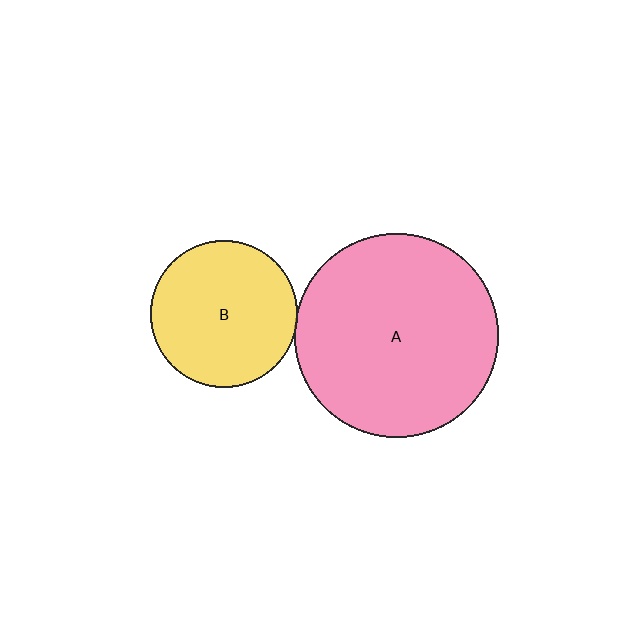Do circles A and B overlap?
Yes.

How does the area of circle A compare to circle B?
Approximately 1.9 times.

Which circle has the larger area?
Circle A (pink).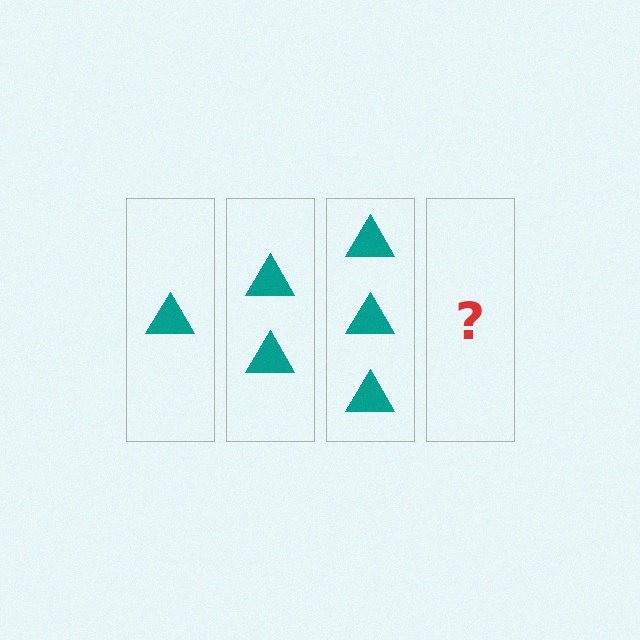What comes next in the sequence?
The next element should be 4 triangles.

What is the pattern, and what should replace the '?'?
The pattern is that each step adds one more triangle. The '?' should be 4 triangles.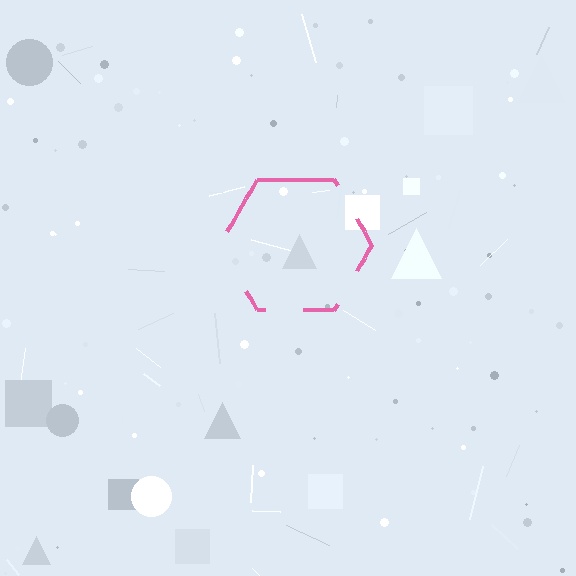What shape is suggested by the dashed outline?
The dashed outline suggests a hexagon.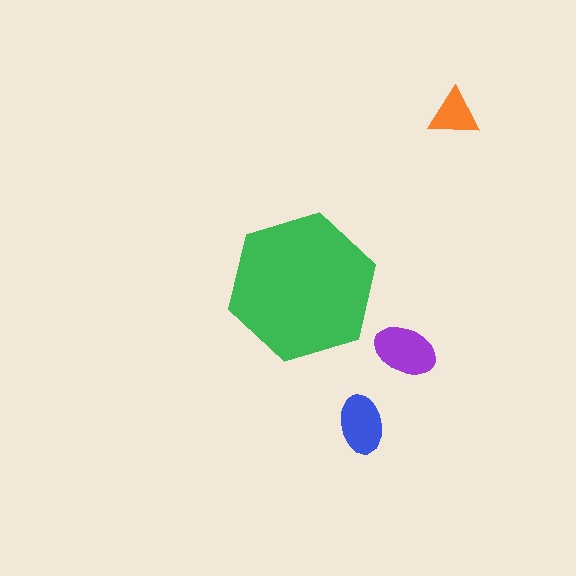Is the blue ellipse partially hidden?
No, the blue ellipse is fully visible.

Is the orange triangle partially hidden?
No, the orange triangle is fully visible.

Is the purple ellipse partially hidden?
No, the purple ellipse is fully visible.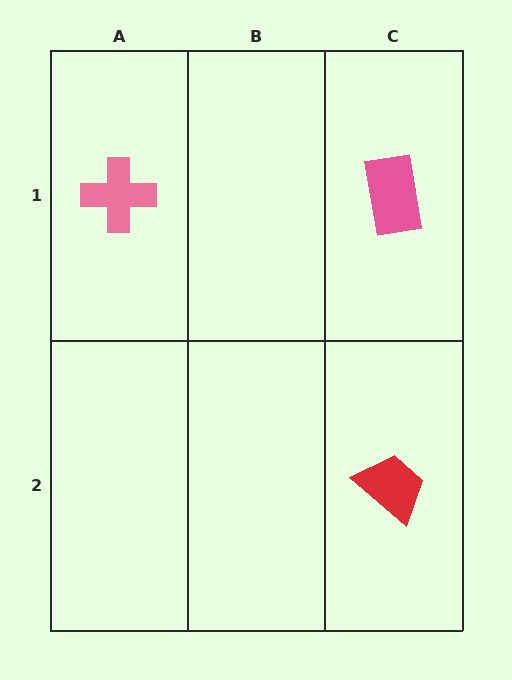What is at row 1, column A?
A pink cross.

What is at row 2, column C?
A red trapezoid.